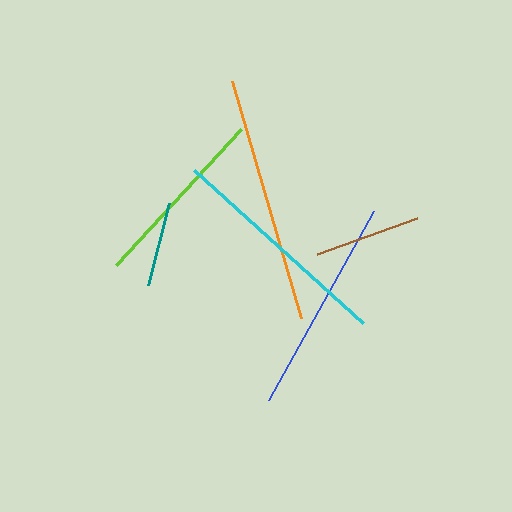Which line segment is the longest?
The orange line is the longest at approximately 247 pixels.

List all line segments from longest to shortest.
From longest to shortest: orange, cyan, blue, lime, brown, teal.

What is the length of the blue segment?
The blue segment is approximately 216 pixels long.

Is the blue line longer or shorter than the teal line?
The blue line is longer than the teal line.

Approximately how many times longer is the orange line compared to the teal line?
The orange line is approximately 2.9 times the length of the teal line.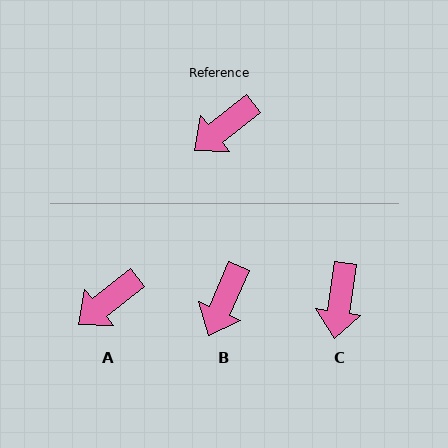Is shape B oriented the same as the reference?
No, it is off by about 28 degrees.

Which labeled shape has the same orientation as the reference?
A.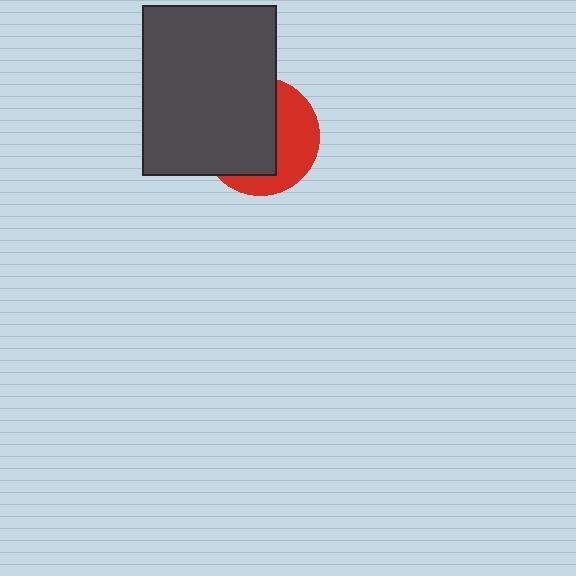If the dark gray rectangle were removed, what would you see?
You would see the complete red circle.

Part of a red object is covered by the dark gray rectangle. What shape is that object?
It is a circle.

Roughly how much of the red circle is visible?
A small part of it is visible (roughly 41%).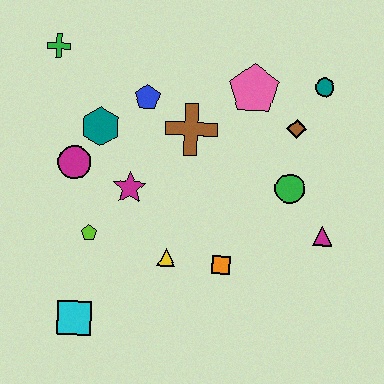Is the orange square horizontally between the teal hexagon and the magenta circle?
No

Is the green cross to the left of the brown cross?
Yes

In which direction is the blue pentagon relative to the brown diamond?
The blue pentagon is to the left of the brown diamond.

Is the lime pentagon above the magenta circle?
No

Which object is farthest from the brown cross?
The cyan square is farthest from the brown cross.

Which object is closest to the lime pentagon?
The magenta star is closest to the lime pentagon.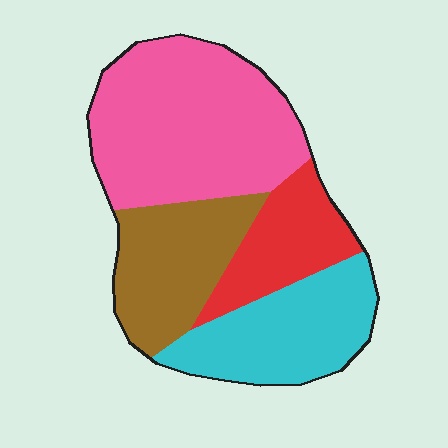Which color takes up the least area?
Red, at roughly 15%.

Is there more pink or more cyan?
Pink.